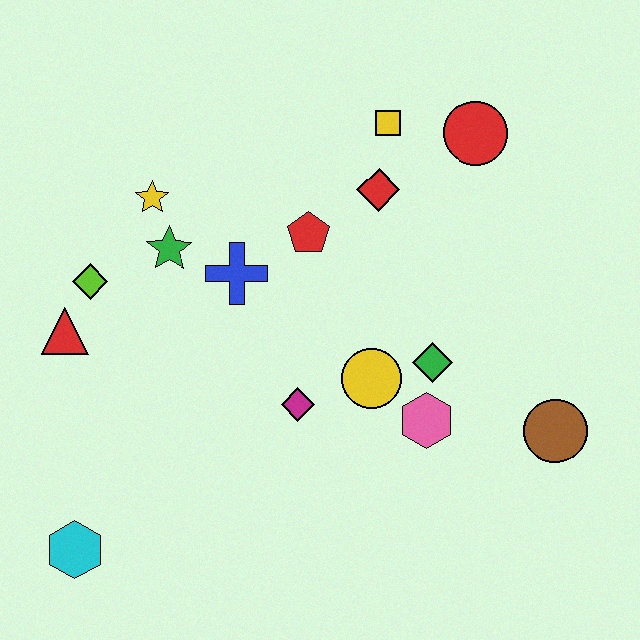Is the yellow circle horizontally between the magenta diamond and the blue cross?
No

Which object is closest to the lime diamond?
The red triangle is closest to the lime diamond.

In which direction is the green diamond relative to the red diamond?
The green diamond is below the red diamond.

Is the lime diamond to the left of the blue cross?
Yes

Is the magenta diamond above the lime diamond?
No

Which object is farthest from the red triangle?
The brown circle is farthest from the red triangle.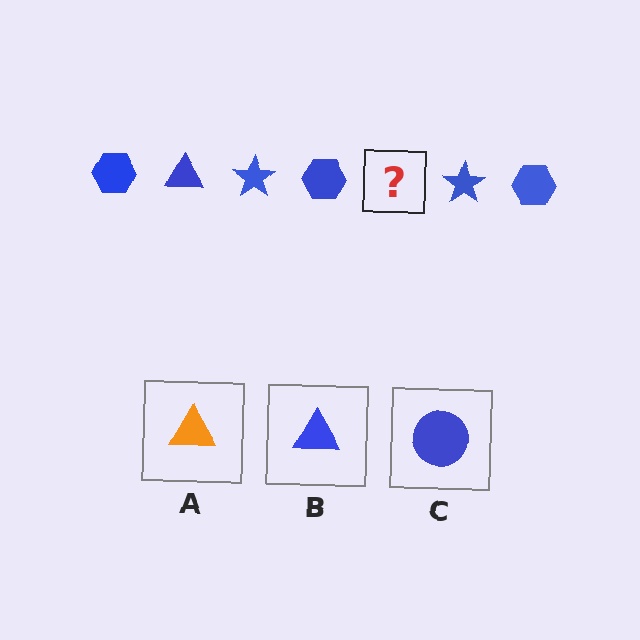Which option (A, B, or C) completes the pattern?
B.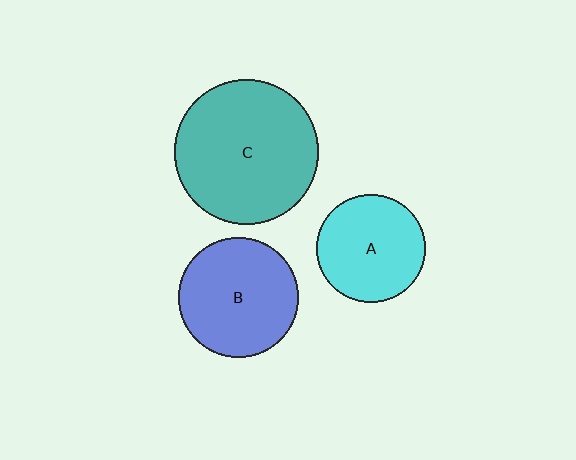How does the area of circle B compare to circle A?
Approximately 1.2 times.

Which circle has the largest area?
Circle C (teal).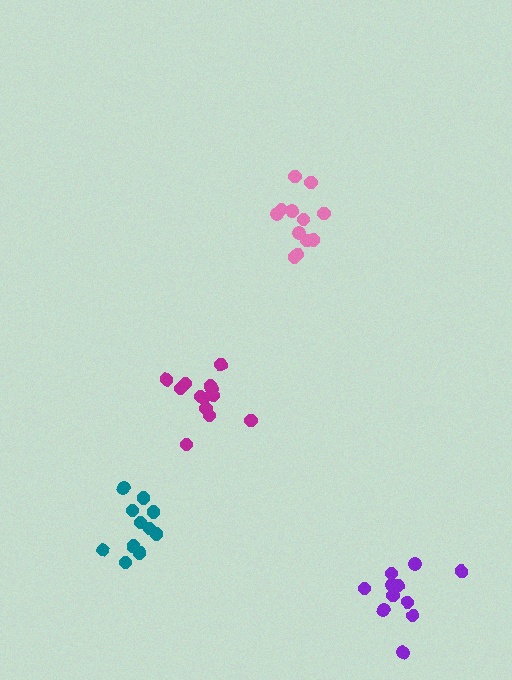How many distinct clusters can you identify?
There are 4 distinct clusters.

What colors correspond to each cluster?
The clusters are colored: magenta, pink, teal, purple.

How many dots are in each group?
Group 1: 13 dots, Group 2: 13 dots, Group 3: 11 dots, Group 4: 12 dots (49 total).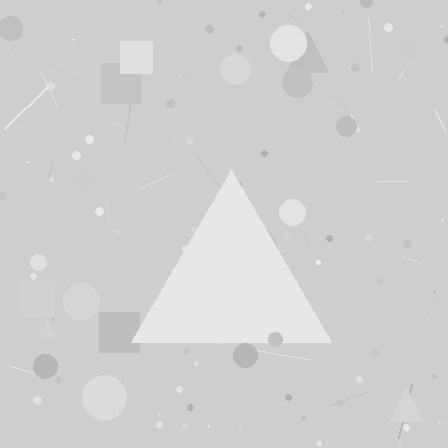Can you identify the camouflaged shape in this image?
The camouflaged shape is a triangle.